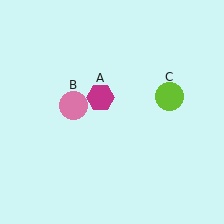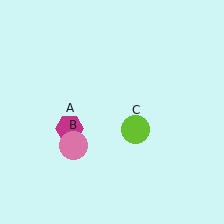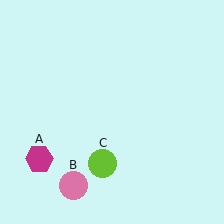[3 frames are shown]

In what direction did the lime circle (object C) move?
The lime circle (object C) moved down and to the left.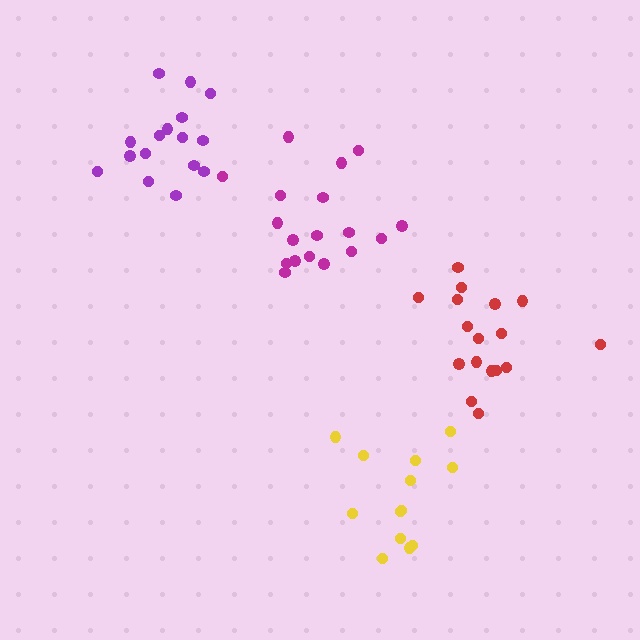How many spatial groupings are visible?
There are 4 spatial groupings.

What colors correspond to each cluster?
The clusters are colored: magenta, purple, yellow, red.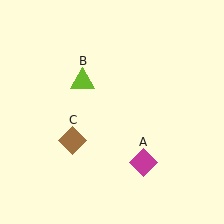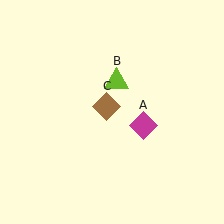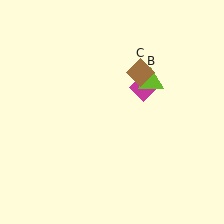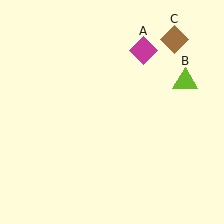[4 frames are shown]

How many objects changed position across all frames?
3 objects changed position: magenta diamond (object A), lime triangle (object B), brown diamond (object C).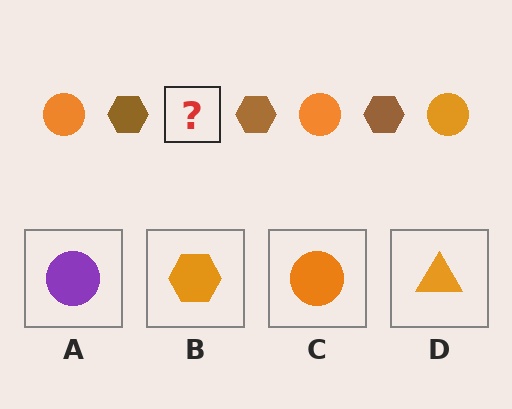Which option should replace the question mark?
Option C.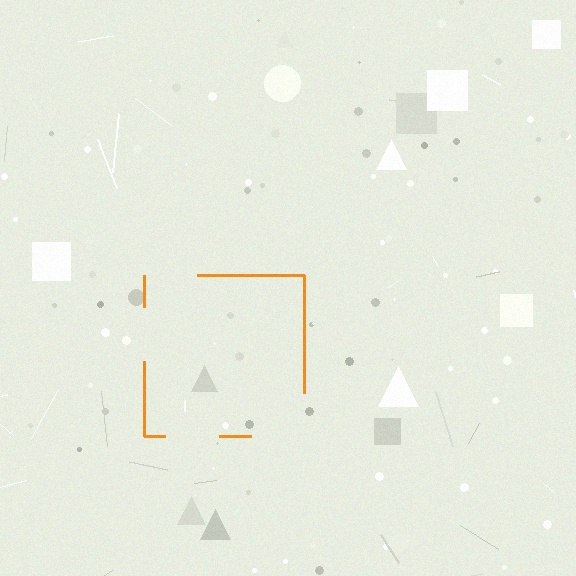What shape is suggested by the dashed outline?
The dashed outline suggests a square.